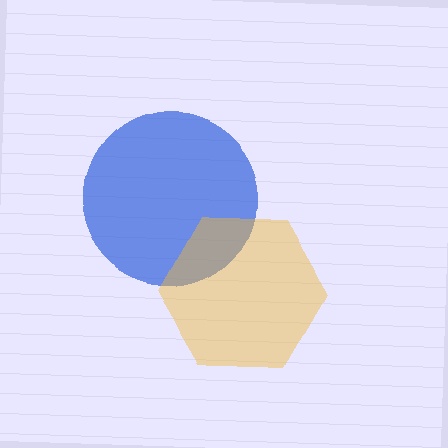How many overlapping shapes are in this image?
There are 2 overlapping shapes in the image.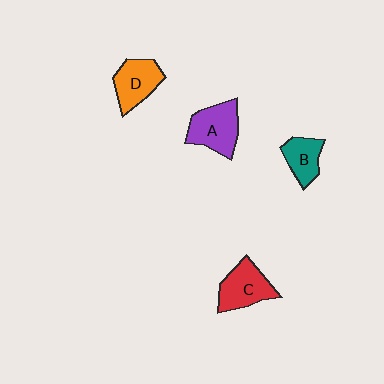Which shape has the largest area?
Shape A (purple).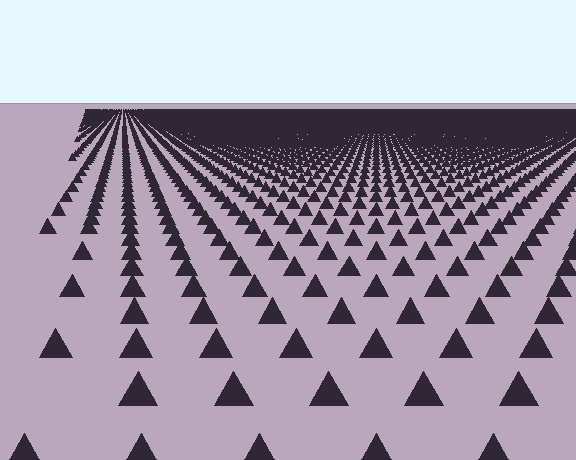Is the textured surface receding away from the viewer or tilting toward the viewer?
The surface is receding away from the viewer. Texture elements get smaller and denser toward the top.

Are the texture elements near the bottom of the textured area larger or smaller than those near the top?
Larger. Near the bottom, elements are closer to the viewer and appear at a bigger on-screen size.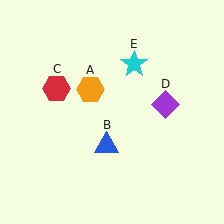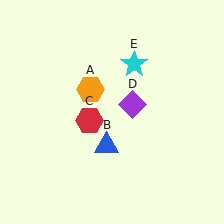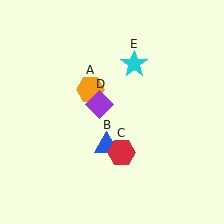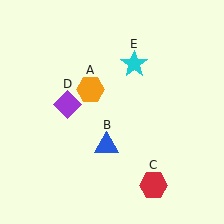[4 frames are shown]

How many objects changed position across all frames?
2 objects changed position: red hexagon (object C), purple diamond (object D).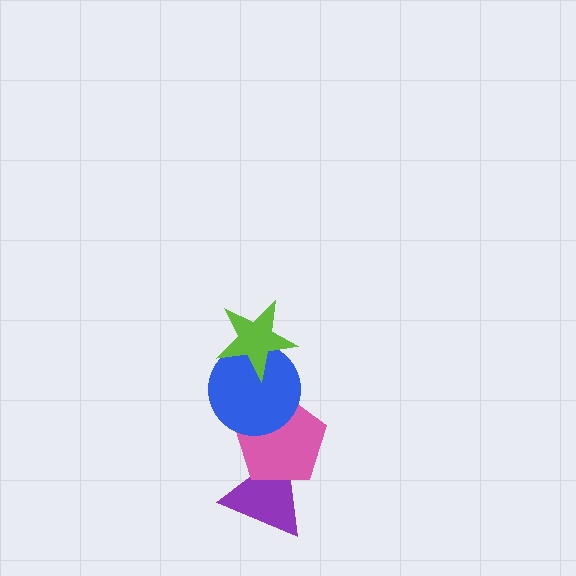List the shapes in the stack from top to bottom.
From top to bottom: the lime star, the blue circle, the pink pentagon, the purple triangle.